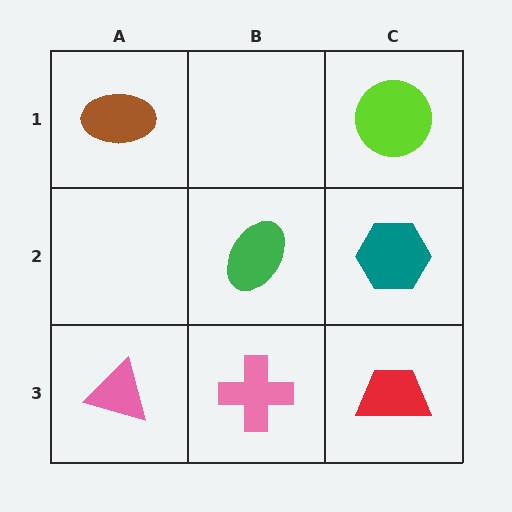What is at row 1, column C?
A lime circle.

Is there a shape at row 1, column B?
No, that cell is empty.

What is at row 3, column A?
A pink triangle.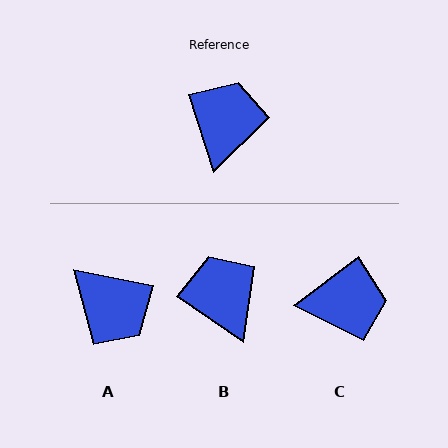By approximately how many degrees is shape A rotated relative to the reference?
Approximately 119 degrees clockwise.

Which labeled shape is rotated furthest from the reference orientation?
A, about 119 degrees away.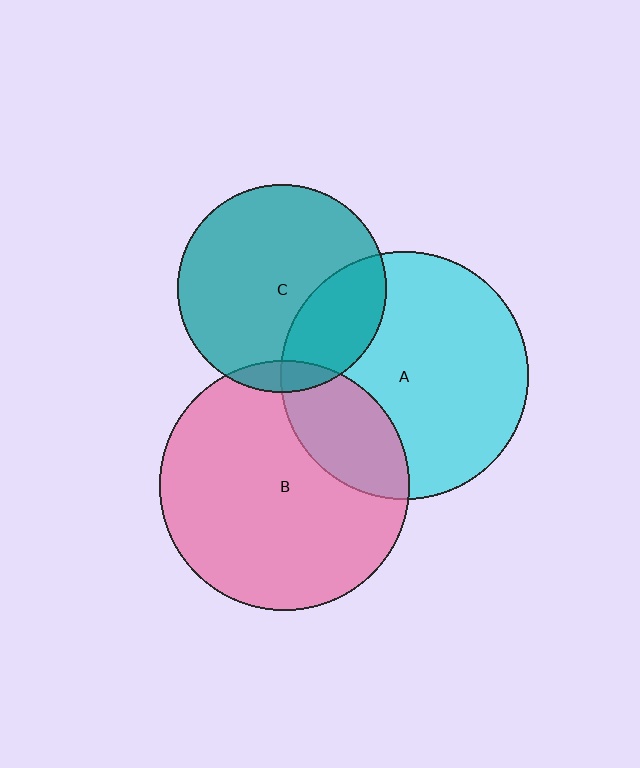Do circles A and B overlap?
Yes.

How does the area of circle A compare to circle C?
Approximately 1.4 times.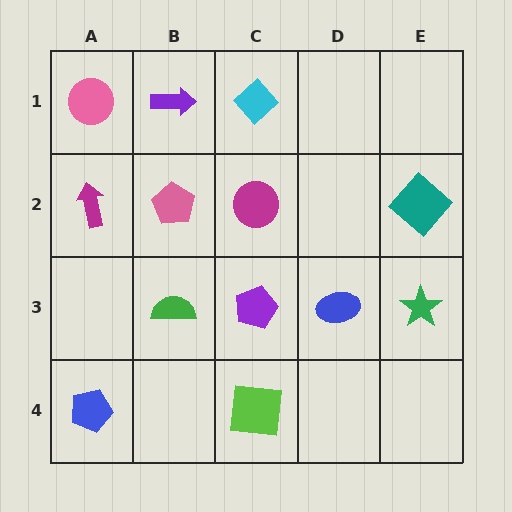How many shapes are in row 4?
2 shapes.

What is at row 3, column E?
A green star.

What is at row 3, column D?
A blue ellipse.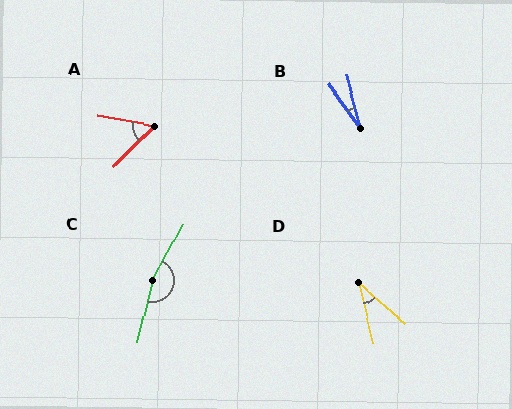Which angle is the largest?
C, at approximately 165 degrees.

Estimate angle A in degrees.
Approximately 55 degrees.